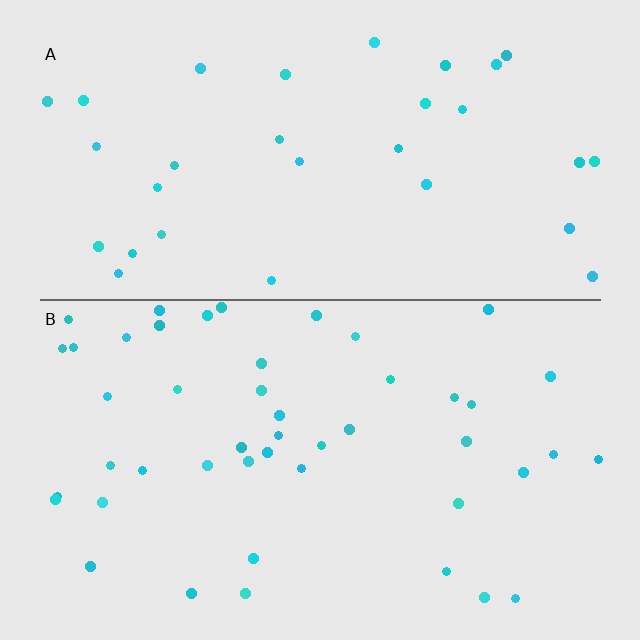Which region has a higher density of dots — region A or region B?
B (the bottom).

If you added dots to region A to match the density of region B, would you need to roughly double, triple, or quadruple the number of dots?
Approximately double.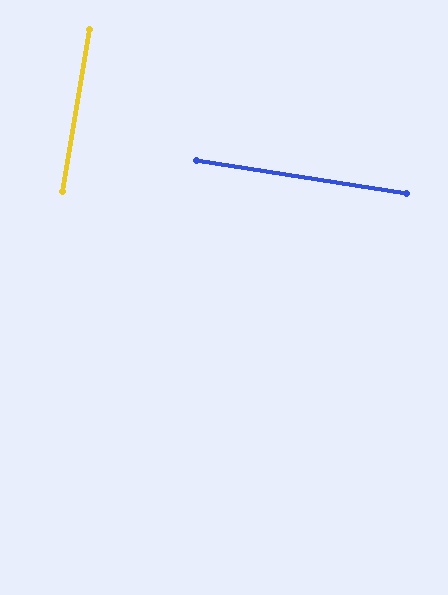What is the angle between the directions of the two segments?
Approximately 89 degrees.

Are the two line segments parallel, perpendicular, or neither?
Perpendicular — they meet at approximately 89°.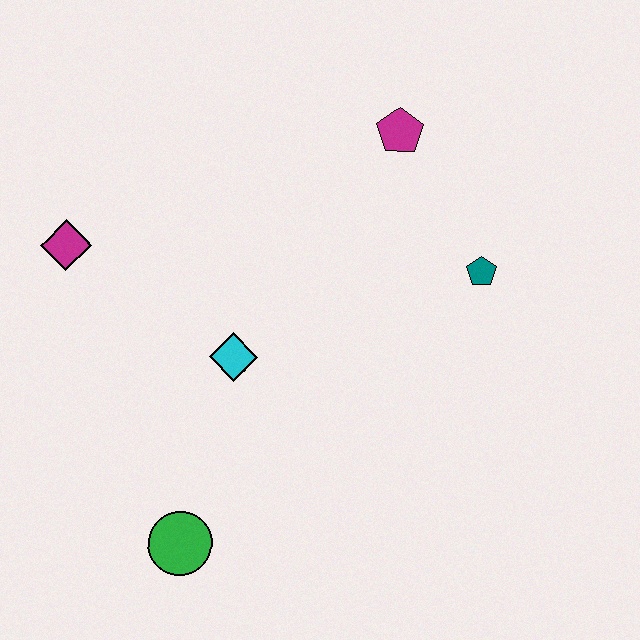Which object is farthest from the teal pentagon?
The magenta diamond is farthest from the teal pentagon.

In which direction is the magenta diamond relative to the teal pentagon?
The magenta diamond is to the left of the teal pentagon.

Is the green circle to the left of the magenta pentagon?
Yes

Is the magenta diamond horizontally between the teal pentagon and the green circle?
No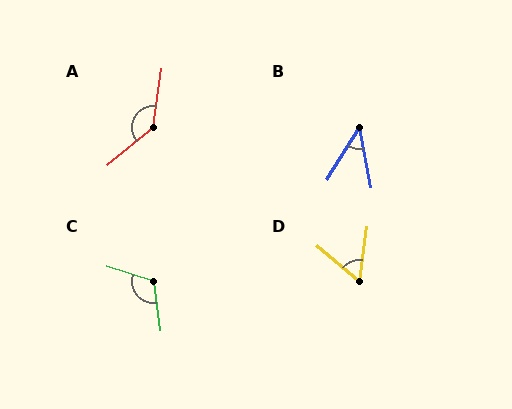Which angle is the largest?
A, at approximately 138 degrees.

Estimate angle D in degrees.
Approximately 57 degrees.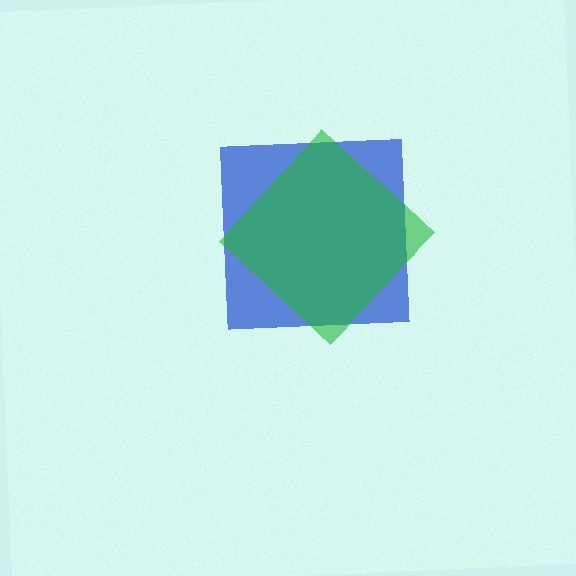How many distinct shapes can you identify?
There are 2 distinct shapes: a blue square, a green diamond.